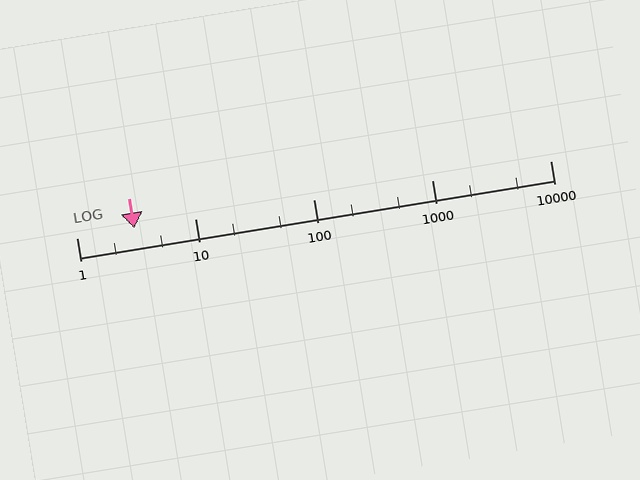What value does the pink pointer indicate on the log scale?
The pointer indicates approximately 3.1.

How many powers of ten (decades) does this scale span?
The scale spans 4 decades, from 1 to 10000.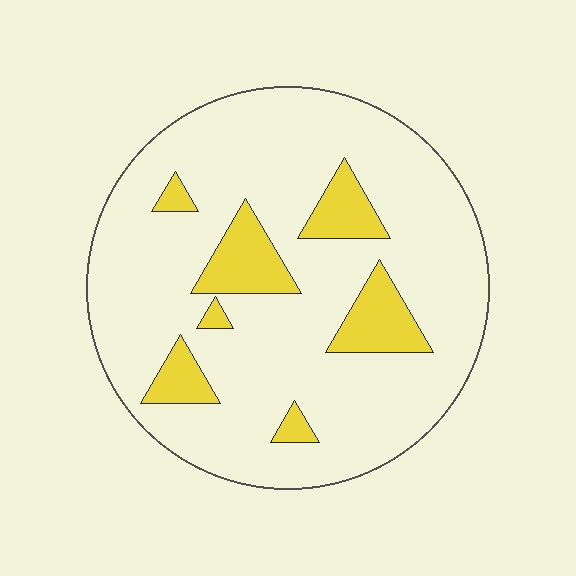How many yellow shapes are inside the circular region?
7.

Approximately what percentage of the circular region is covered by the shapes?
Approximately 15%.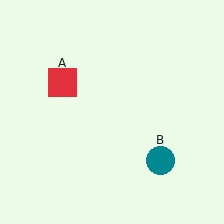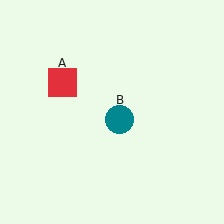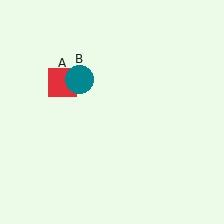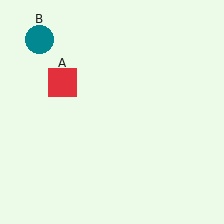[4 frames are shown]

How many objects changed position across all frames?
1 object changed position: teal circle (object B).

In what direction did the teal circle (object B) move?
The teal circle (object B) moved up and to the left.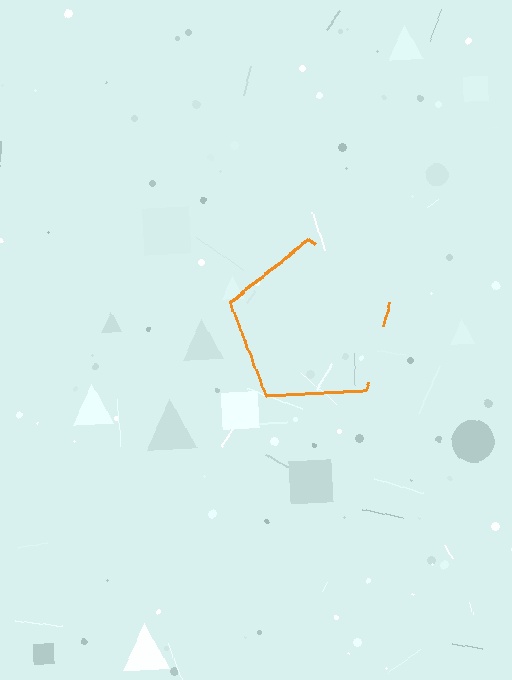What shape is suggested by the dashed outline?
The dashed outline suggests a pentagon.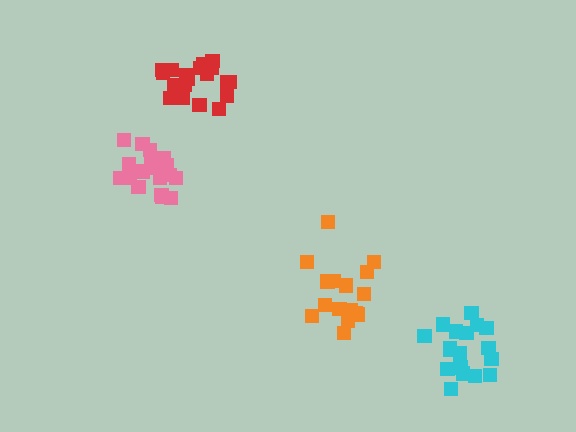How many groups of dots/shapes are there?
There are 4 groups.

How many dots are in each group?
Group 1: 21 dots, Group 2: 16 dots, Group 3: 19 dots, Group 4: 19 dots (75 total).